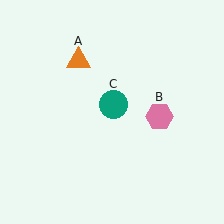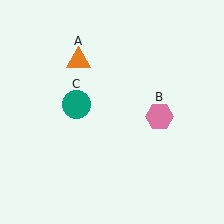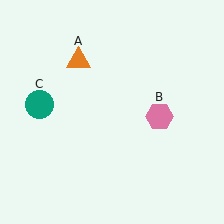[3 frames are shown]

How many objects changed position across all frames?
1 object changed position: teal circle (object C).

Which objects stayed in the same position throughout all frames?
Orange triangle (object A) and pink hexagon (object B) remained stationary.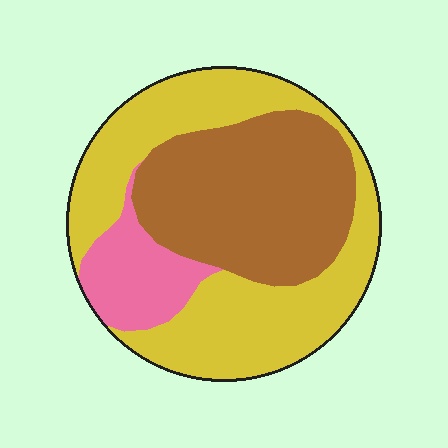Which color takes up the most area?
Yellow, at roughly 50%.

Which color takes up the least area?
Pink, at roughly 15%.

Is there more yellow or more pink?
Yellow.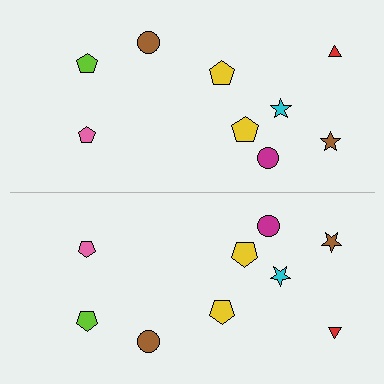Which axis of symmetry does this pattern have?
The pattern has a horizontal axis of symmetry running through the center of the image.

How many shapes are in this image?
There are 18 shapes in this image.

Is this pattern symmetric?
Yes, this pattern has bilateral (reflection) symmetry.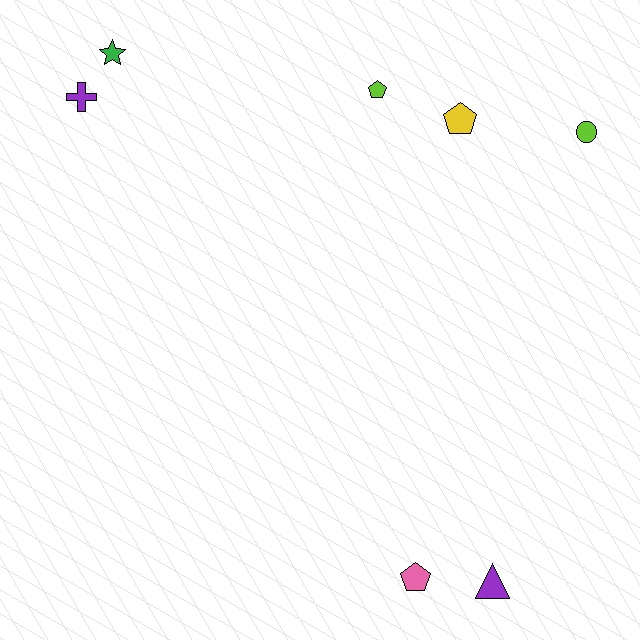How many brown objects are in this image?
There are no brown objects.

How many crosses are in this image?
There is 1 cross.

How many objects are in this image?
There are 7 objects.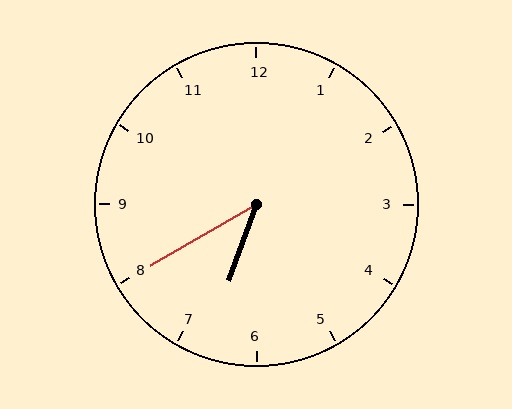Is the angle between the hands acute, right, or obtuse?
It is acute.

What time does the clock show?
6:40.